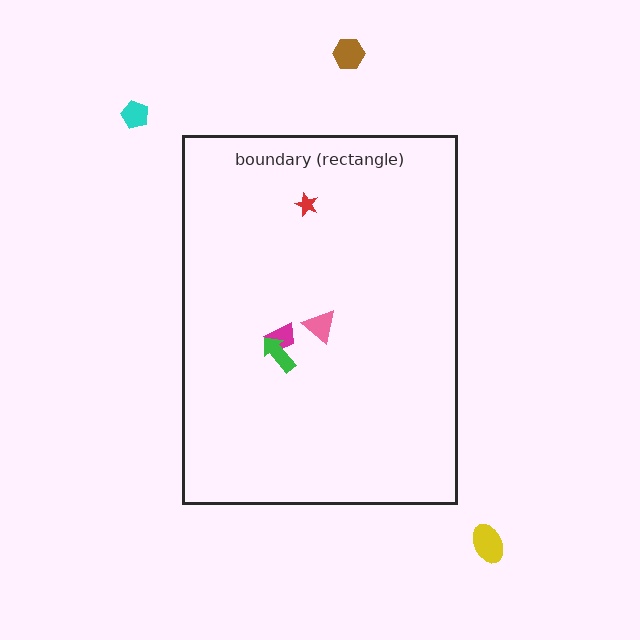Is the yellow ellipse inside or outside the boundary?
Outside.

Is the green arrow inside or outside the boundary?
Inside.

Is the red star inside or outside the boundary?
Inside.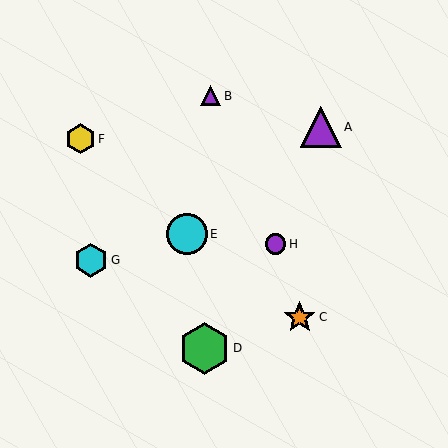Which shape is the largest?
The green hexagon (labeled D) is the largest.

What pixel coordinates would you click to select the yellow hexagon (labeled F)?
Click at (80, 139) to select the yellow hexagon F.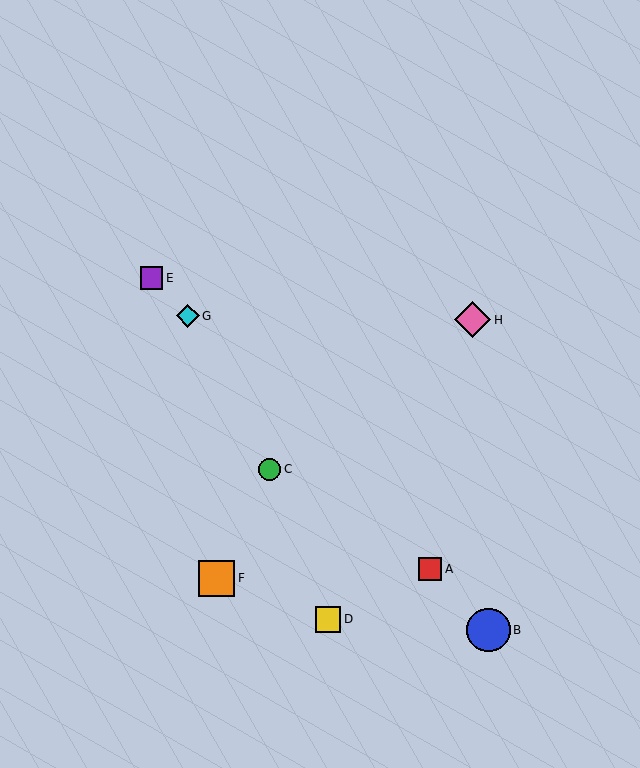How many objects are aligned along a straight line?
4 objects (A, B, E, G) are aligned along a straight line.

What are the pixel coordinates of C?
Object C is at (270, 469).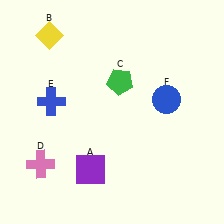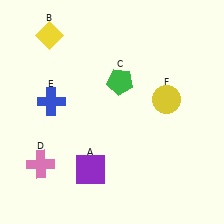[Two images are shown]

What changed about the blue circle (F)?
In Image 1, F is blue. In Image 2, it changed to yellow.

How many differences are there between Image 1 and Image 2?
There is 1 difference between the two images.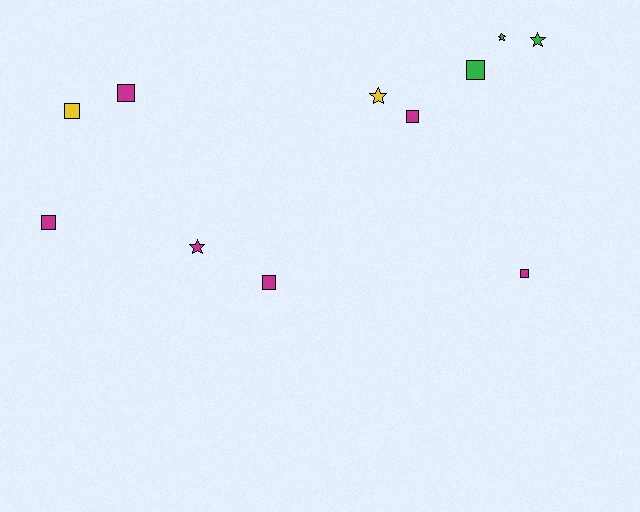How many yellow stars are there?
There is 1 yellow star.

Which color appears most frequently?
Magenta, with 6 objects.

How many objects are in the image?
There are 11 objects.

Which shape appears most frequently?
Square, with 7 objects.